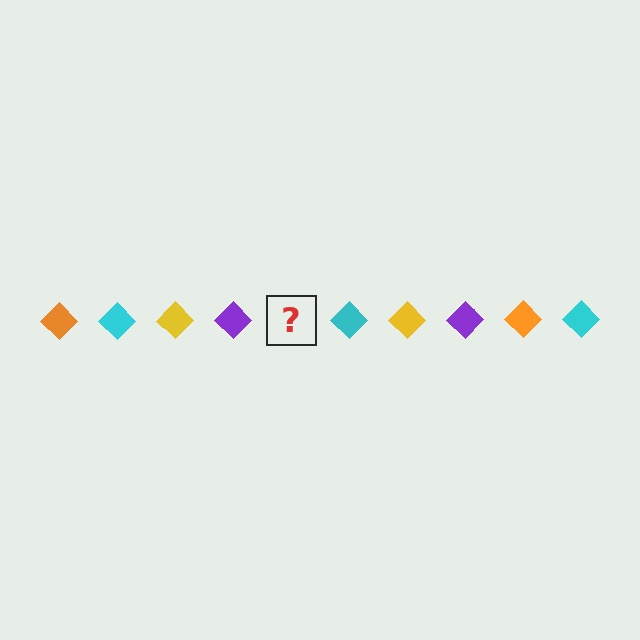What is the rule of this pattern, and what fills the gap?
The rule is that the pattern cycles through orange, cyan, yellow, purple diamonds. The gap should be filled with an orange diamond.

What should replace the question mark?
The question mark should be replaced with an orange diamond.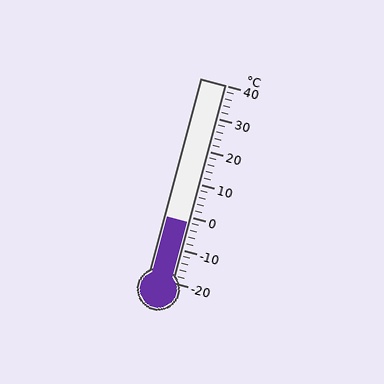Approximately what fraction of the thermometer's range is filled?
The thermometer is filled to approximately 30% of its range.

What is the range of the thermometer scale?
The thermometer scale ranges from -20°C to 40°C.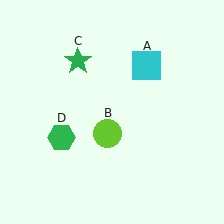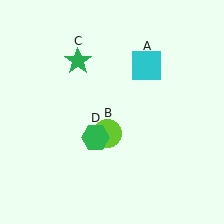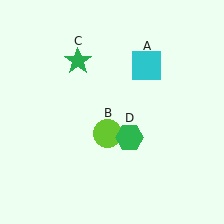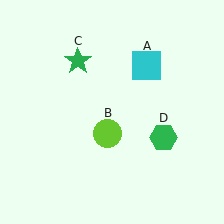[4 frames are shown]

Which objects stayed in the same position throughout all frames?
Cyan square (object A) and lime circle (object B) and green star (object C) remained stationary.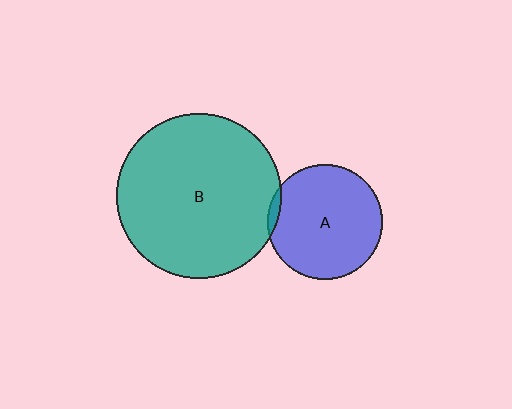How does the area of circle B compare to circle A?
Approximately 2.0 times.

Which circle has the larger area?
Circle B (teal).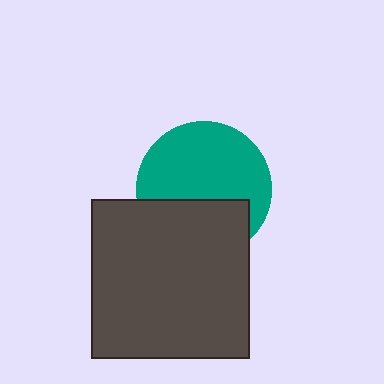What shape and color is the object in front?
The object in front is a dark gray square.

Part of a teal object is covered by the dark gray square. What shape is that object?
It is a circle.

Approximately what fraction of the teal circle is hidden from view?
Roughly 37% of the teal circle is hidden behind the dark gray square.